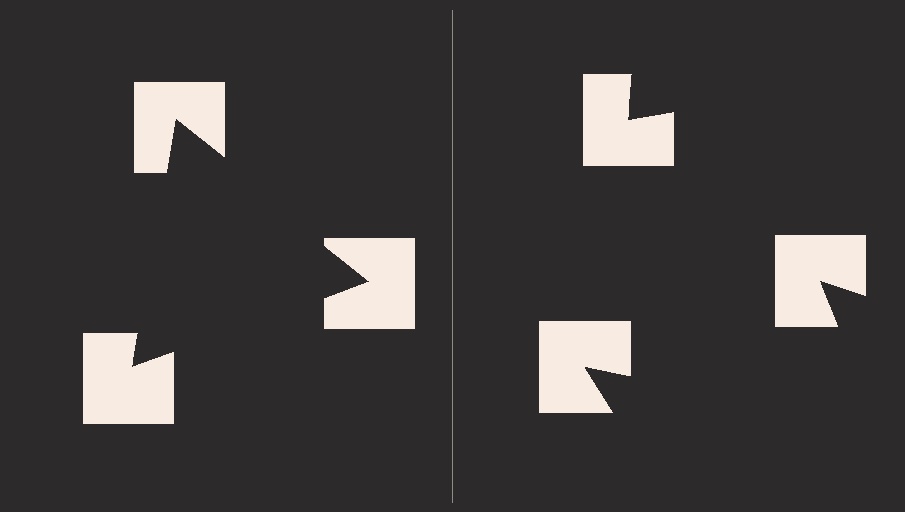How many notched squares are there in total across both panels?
6 — 3 on each side.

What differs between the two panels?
The notched squares are positioned identically on both sides; only the wedge orientations differ. On the left they align to a triangle; on the right they are misaligned.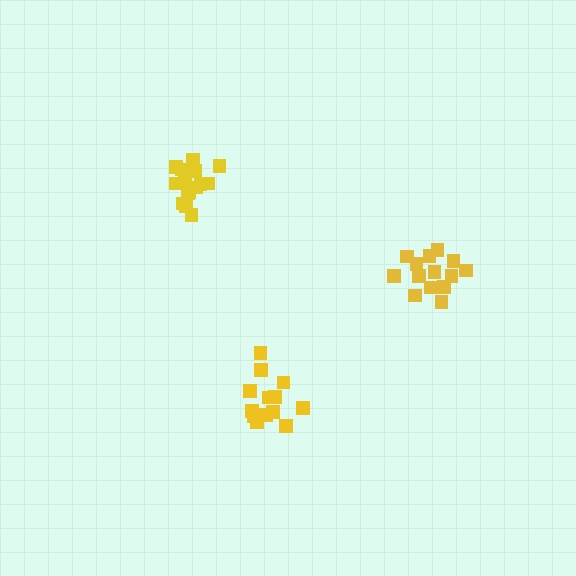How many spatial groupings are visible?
There are 3 spatial groupings.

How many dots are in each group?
Group 1: 15 dots, Group 2: 13 dots, Group 3: 14 dots (42 total).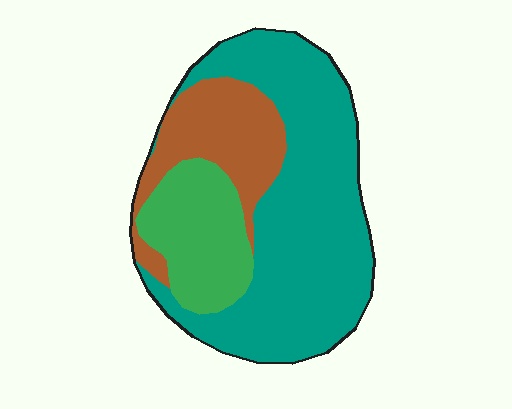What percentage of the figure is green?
Green takes up between a sixth and a third of the figure.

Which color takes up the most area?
Teal, at roughly 60%.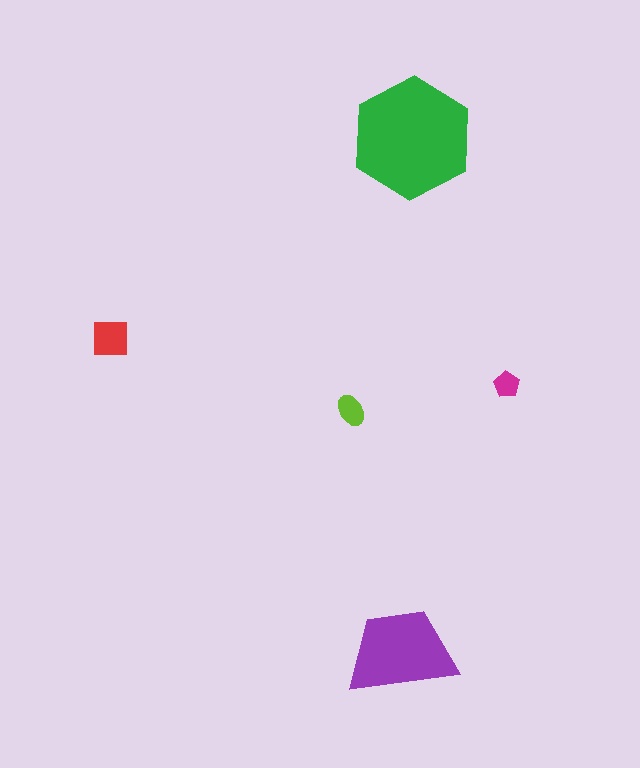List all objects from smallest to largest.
The magenta pentagon, the lime ellipse, the red square, the purple trapezoid, the green hexagon.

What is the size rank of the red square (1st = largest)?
3rd.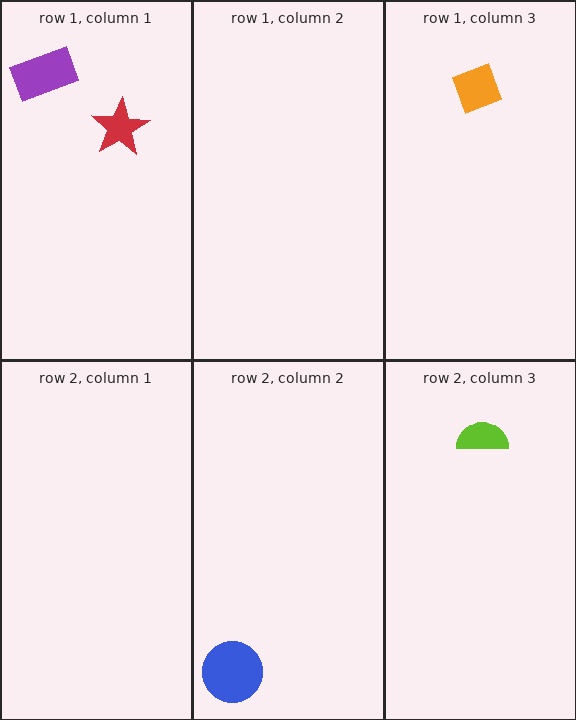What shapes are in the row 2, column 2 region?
The blue circle.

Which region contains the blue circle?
The row 2, column 2 region.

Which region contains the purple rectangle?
The row 1, column 1 region.